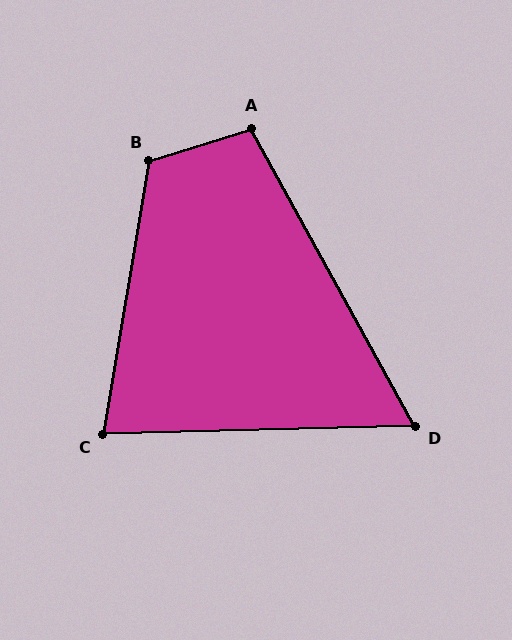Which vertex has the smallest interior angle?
D, at approximately 63 degrees.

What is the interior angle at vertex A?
Approximately 101 degrees (obtuse).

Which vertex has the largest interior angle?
B, at approximately 117 degrees.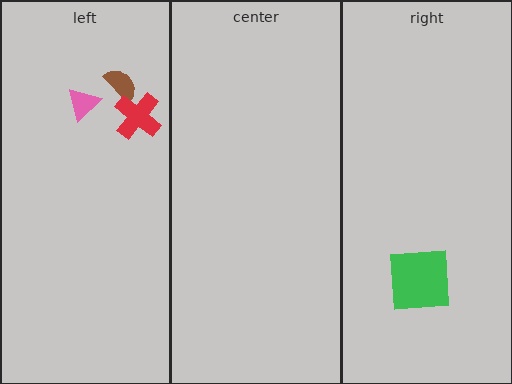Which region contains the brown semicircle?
The left region.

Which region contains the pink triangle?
The left region.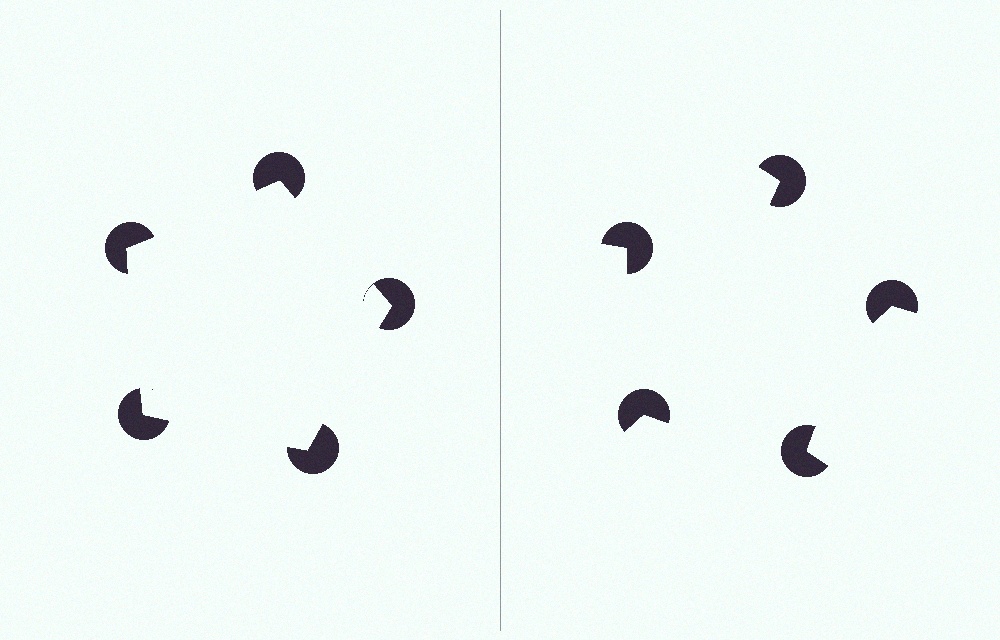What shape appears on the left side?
An illusory pentagon.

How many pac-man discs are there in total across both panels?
10 — 5 on each side.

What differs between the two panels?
The pac-man discs are positioned identically on both sides; only the wedge orientations differ. On the left they align to a pentagon; on the right they are misaligned.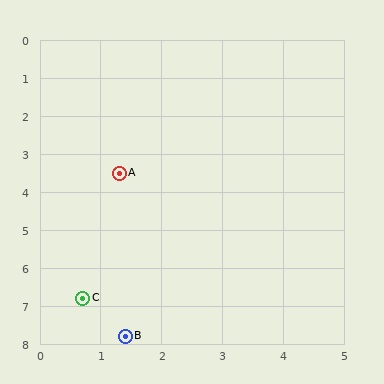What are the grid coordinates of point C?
Point C is at approximately (0.7, 6.8).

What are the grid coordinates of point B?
Point B is at approximately (1.4, 7.8).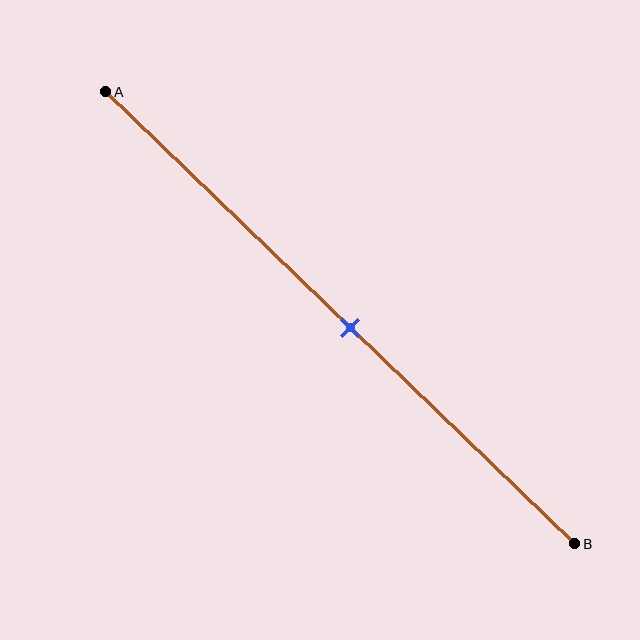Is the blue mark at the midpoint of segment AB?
Yes, the mark is approximately at the midpoint.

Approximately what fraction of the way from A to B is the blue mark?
The blue mark is approximately 50% of the way from A to B.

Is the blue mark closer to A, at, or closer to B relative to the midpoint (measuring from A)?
The blue mark is approximately at the midpoint of segment AB.